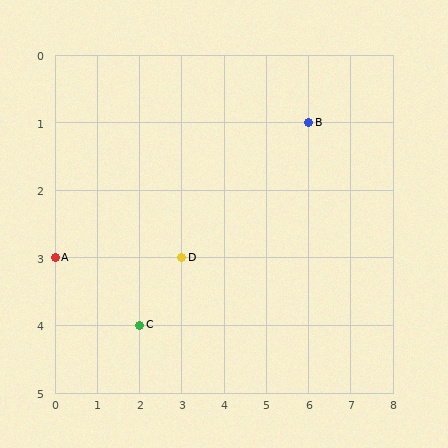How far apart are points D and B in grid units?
Points D and B are 3 columns and 2 rows apart (about 3.6 grid units diagonally).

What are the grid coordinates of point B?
Point B is at grid coordinates (6, 1).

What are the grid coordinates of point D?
Point D is at grid coordinates (3, 3).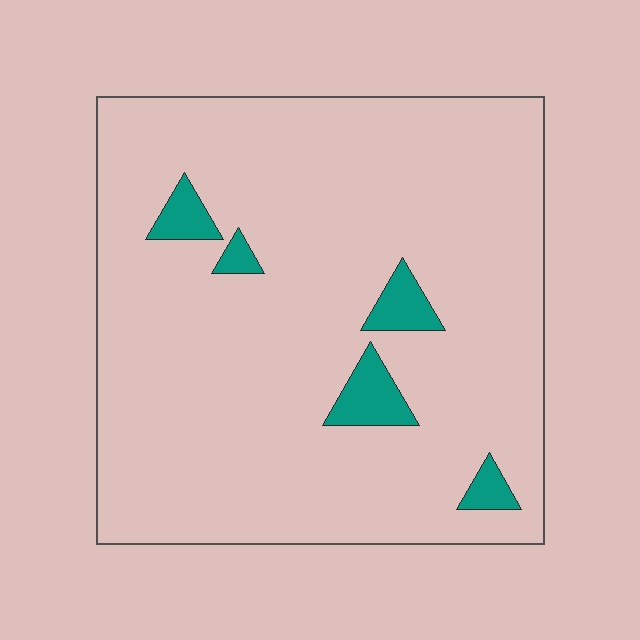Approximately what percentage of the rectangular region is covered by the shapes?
Approximately 5%.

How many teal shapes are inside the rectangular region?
5.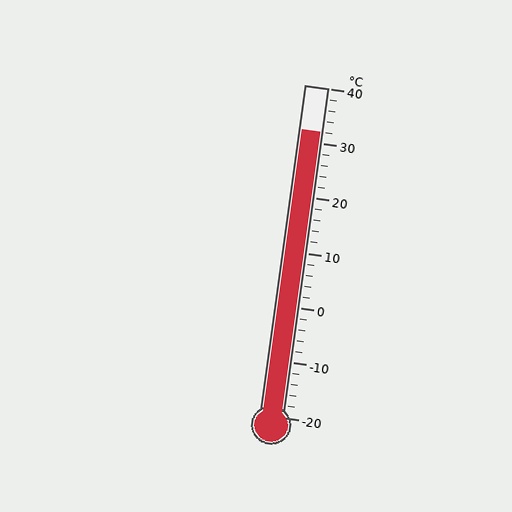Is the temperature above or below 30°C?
The temperature is above 30°C.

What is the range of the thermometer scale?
The thermometer scale ranges from -20°C to 40°C.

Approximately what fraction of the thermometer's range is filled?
The thermometer is filled to approximately 85% of its range.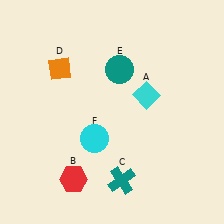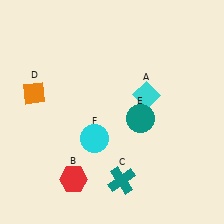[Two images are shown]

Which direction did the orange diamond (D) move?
The orange diamond (D) moved left.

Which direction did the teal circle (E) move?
The teal circle (E) moved down.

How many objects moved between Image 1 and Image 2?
2 objects moved between the two images.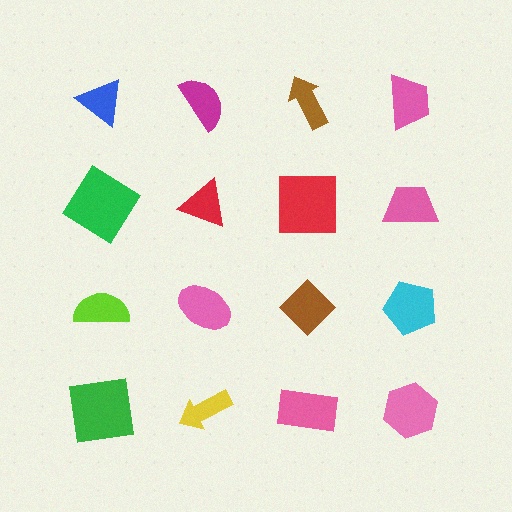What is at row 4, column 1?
A green square.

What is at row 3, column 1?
A lime semicircle.